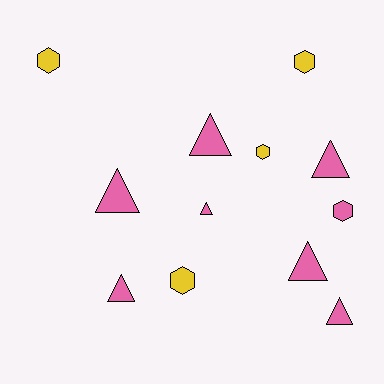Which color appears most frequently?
Pink, with 8 objects.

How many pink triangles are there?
There are 7 pink triangles.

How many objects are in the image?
There are 12 objects.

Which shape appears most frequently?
Triangle, with 7 objects.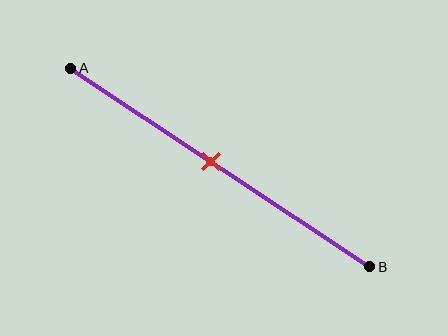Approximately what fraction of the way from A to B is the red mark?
The red mark is approximately 45% of the way from A to B.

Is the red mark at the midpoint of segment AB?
No, the mark is at about 45% from A, not at the 50% midpoint.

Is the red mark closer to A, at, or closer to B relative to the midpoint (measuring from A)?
The red mark is closer to point A than the midpoint of segment AB.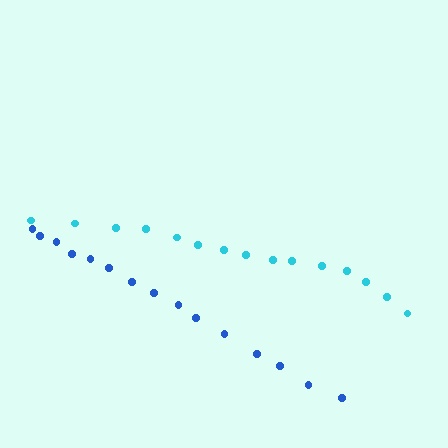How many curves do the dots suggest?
There are 2 distinct paths.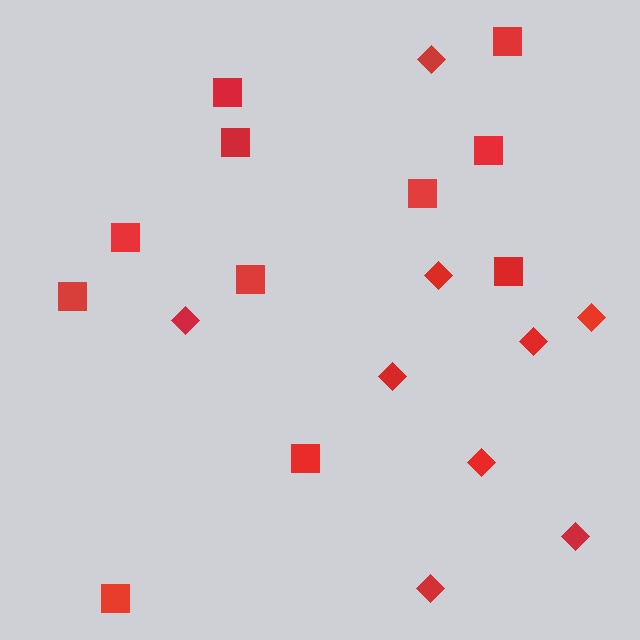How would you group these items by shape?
There are 2 groups: one group of diamonds (9) and one group of squares (11).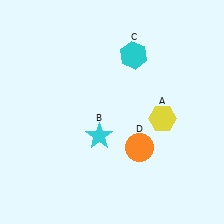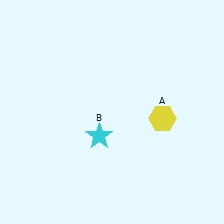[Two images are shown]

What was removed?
The orange circle (D), the cyan hexagon (C) were removed in Image 2.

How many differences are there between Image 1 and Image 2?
There are 2 differences between the two images.